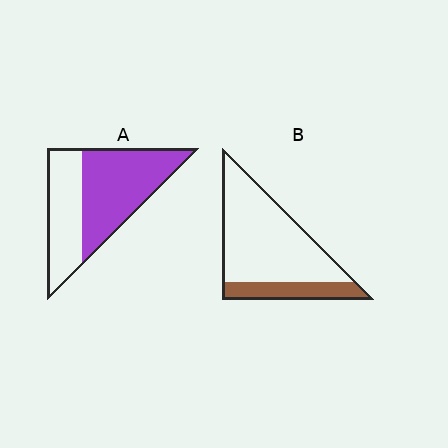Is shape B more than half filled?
No.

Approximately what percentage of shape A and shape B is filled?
A is approximately 60% and B is approximately 20%.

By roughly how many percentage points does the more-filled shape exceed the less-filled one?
By roughly 35 percentage points (A over B).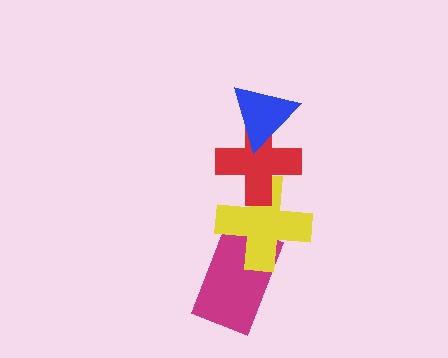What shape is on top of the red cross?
The blue triangle is on top of the red cross.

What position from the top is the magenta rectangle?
The magenta rectangle is 4th from the top.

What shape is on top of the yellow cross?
The red cross is on top of the yellow cross.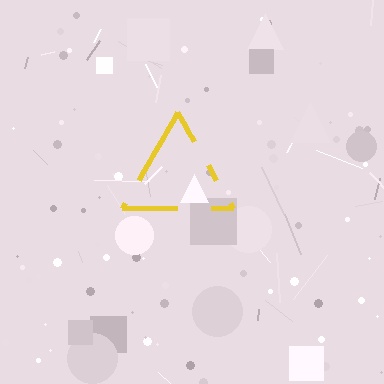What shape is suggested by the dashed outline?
The dashed outline suggests a triangle.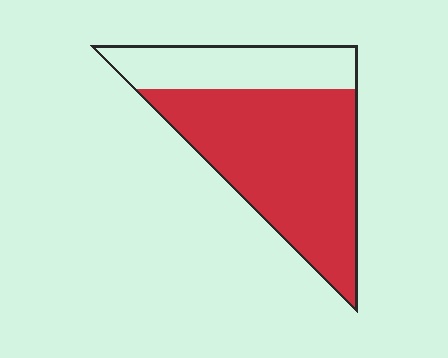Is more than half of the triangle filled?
Yes.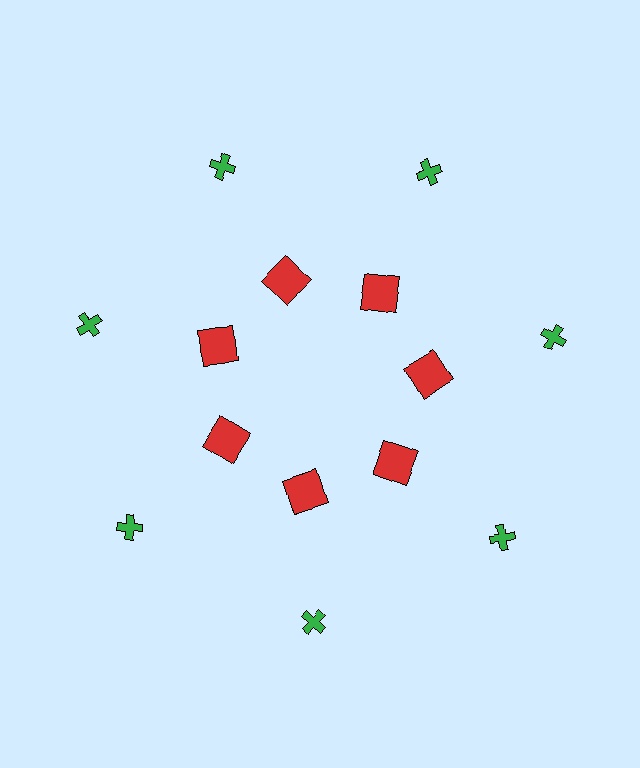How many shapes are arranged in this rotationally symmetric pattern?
There are 14 shapes, arranged in 7 groups of 2.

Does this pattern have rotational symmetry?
Yes, this pattern has 7-fold rotational symmetry. It looks the same after rotating 51 degrees around the center.